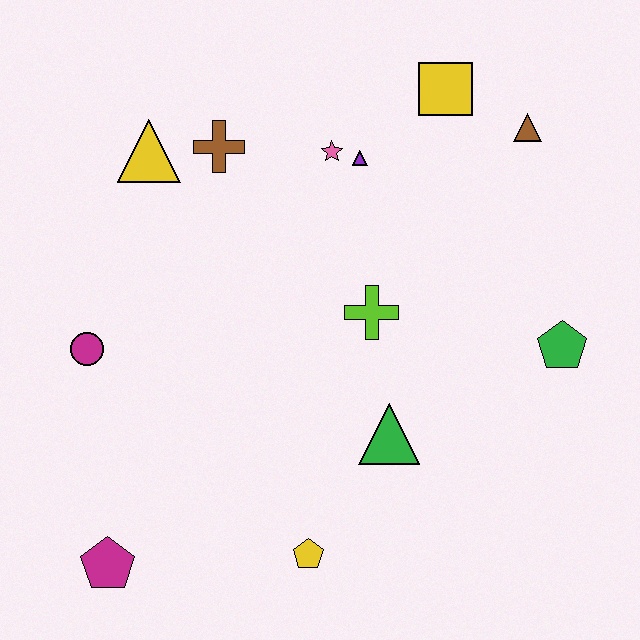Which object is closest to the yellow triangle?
The brown cross is closest to the yellow triangle.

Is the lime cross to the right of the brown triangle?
No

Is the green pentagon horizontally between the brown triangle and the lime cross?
No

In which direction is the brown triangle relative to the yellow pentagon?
The brown triangle is above the yellow pentagon.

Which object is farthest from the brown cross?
The magenta pentagon is farthest from the brown cross.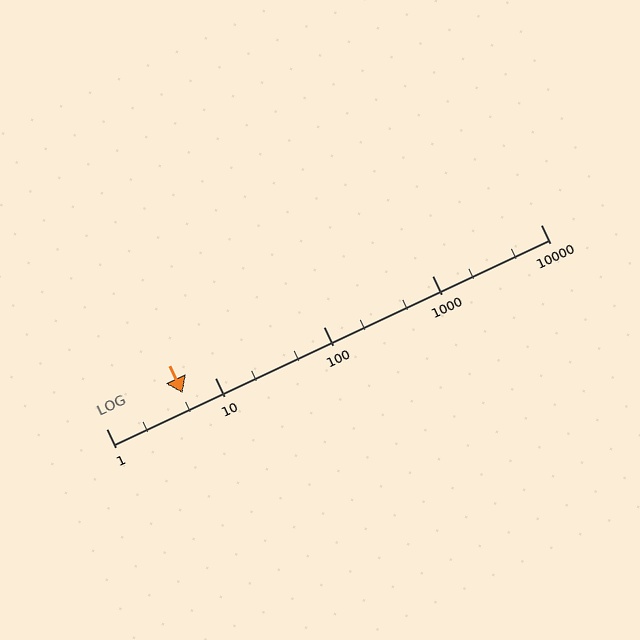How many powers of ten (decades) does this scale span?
The scale spans 4 decades, from 1 to 10000.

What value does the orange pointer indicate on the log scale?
The pointer indicates approximately 5.1.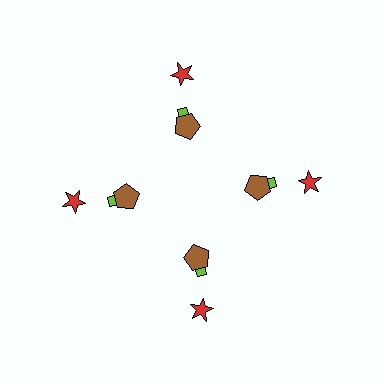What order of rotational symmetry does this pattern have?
This pattern has 4-fold rotational symmetry.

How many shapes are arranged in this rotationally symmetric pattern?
There are 12 shapes, arranged in 4 groups of 3.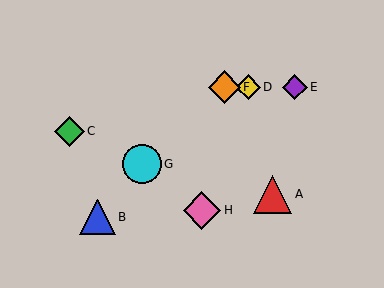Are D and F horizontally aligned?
Yes, both are at y≈87.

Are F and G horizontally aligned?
No, F is at y≈87 and G is at y≈164.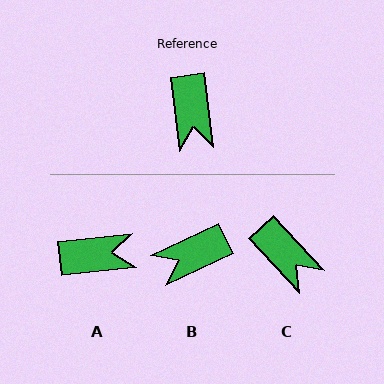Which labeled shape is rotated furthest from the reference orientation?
A, about 89 degrees away.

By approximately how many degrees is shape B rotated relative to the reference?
Approximately 72 degrees clockwise.